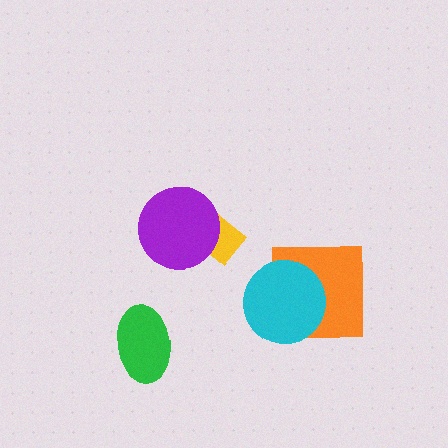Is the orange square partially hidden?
Yes, it is partially covered by another shape.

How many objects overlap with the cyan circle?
1 object overlaps with the cyan circle.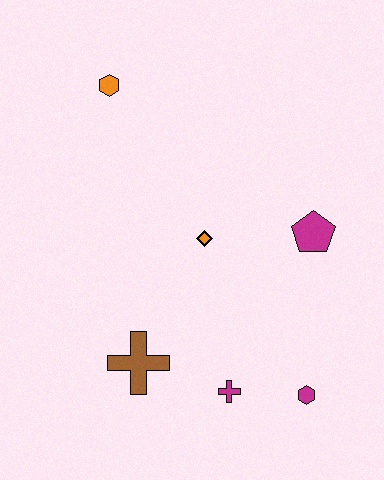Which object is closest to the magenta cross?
The magenta hexagon is closest to the magenta cross.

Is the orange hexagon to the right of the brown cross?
No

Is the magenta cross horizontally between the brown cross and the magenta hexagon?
Yes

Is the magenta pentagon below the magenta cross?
No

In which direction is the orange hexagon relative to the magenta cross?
The orange hexagon is above the magenta cross.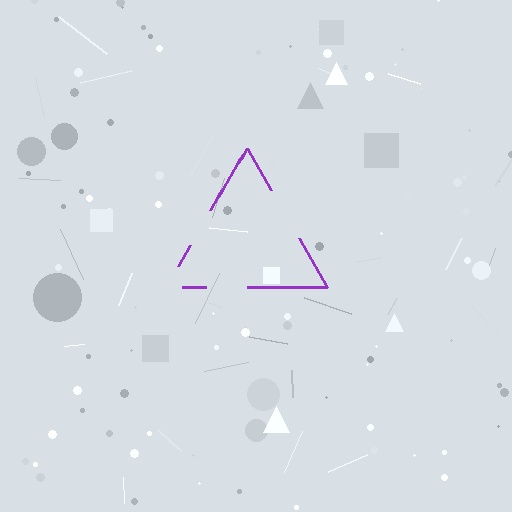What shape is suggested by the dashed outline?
The dashed outline suggests a triangle.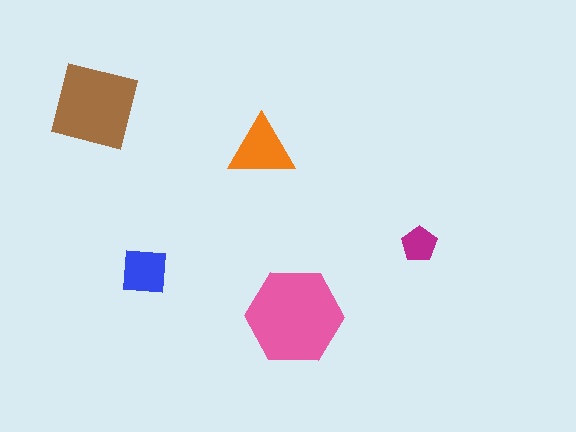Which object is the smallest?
The magenta pentagon.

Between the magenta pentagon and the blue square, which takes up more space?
The blue square.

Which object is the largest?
The pink hexagon.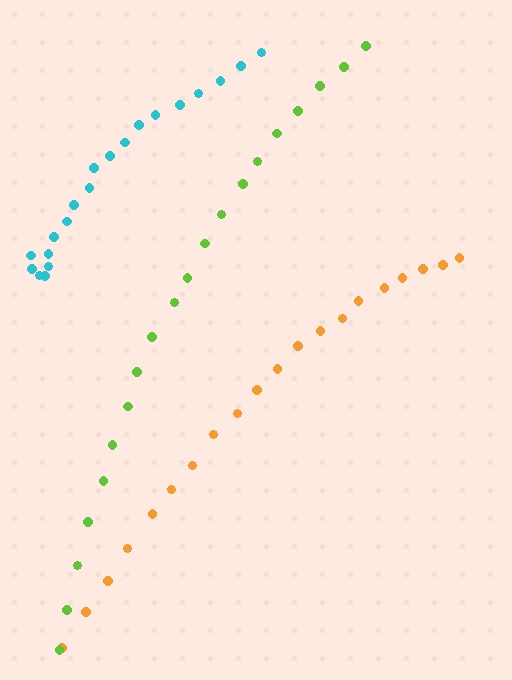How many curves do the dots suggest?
There are 3 distinct paths.